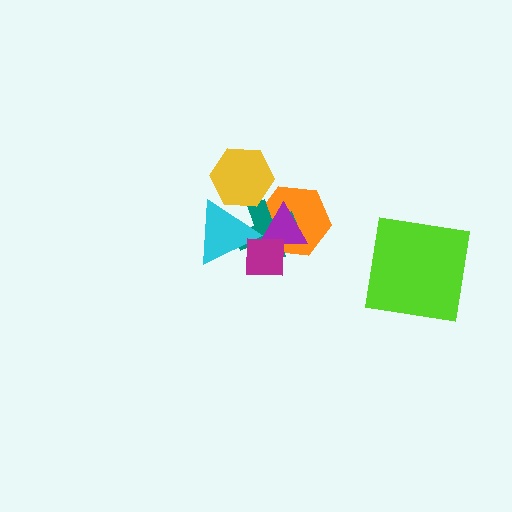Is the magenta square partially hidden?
No, no other shape covers it.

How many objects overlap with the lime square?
0 objects overlap with the lime square.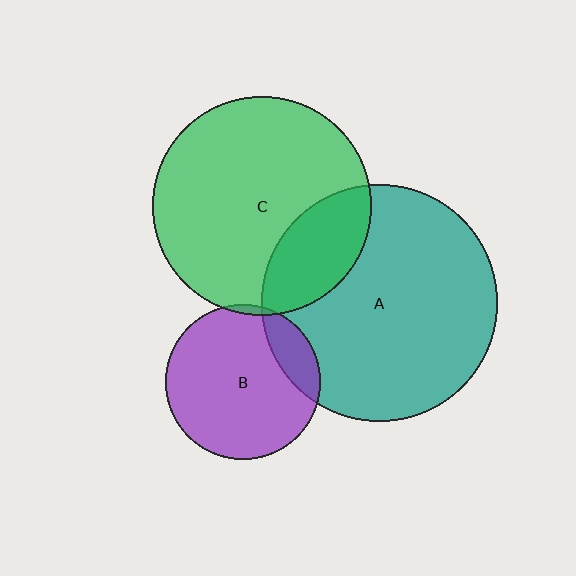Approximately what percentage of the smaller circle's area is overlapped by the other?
Approximately 15%.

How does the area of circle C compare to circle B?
Approximately 2.0 times.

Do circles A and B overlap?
Yes.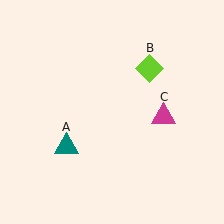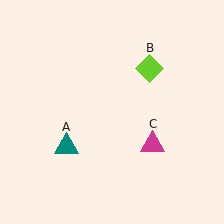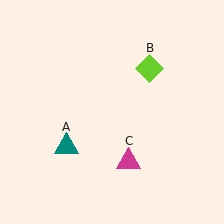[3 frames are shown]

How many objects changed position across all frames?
1 object changed position: magenta triangle (object C).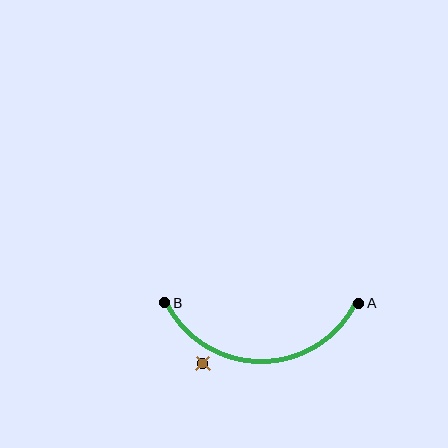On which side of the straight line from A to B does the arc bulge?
The arc bulges below the straight line connecting A and B.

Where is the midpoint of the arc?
The arc midpoint is the point on the curve farthest from the straight line joining A and B. It sits below that line.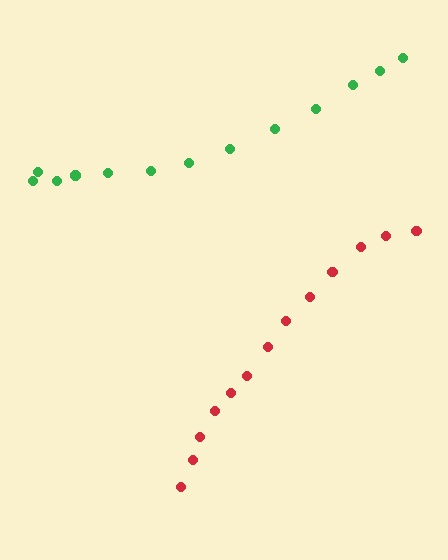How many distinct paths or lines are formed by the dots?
There are 2 distinct paths.